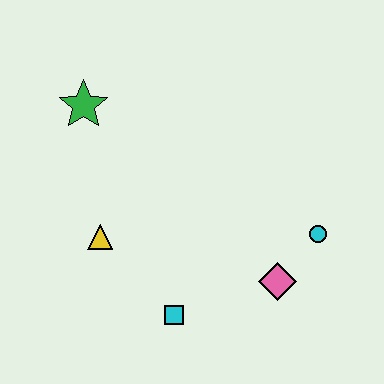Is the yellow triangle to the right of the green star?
Yes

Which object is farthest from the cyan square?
The green star is farthest from the cyan square.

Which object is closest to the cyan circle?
The pink diamond is closest to the cyan circle.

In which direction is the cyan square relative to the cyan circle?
The cyan square is to the left of the cyan circle.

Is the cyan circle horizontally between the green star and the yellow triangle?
No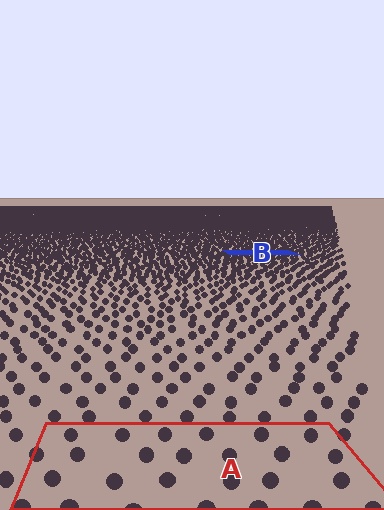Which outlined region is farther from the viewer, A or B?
Region B is farther from the viewer — the texture elements inside it appear smaller and more densely packed.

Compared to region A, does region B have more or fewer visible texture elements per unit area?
Region B has more texture elements per unit area — they are packed more densely because it is farther away.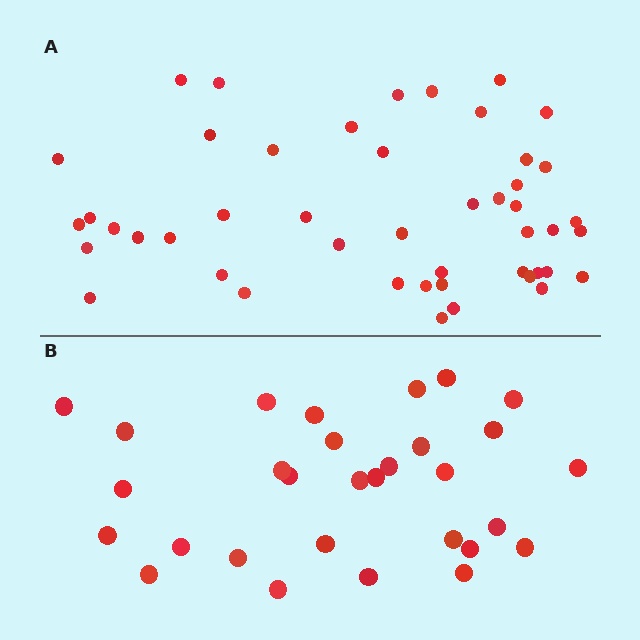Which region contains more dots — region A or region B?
Region A (the top region) has more dots.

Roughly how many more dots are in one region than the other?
Region A has approximately 15 more dots than region B.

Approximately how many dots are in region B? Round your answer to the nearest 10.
About 30 dots.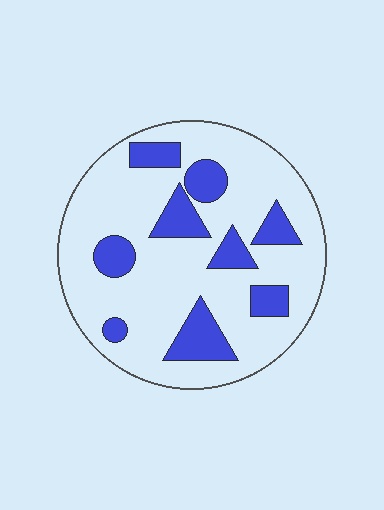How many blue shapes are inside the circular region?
9.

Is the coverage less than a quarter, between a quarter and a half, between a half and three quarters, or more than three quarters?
Less than a quarter.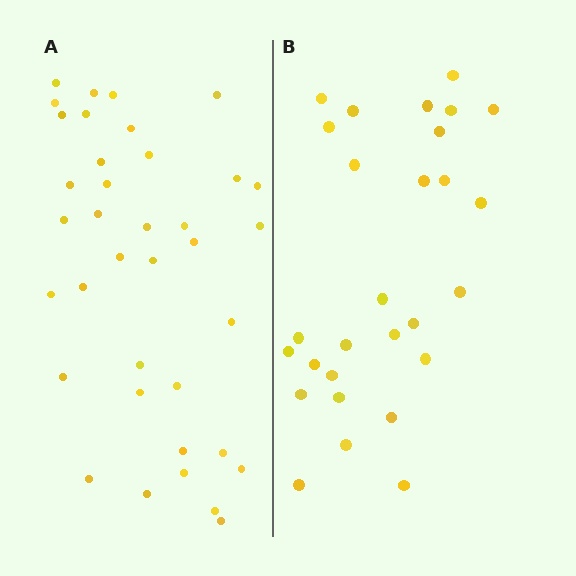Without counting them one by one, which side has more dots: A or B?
Region A (the left region) has more dots.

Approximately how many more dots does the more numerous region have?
Region A has roughly 8 or so more dots than region B.